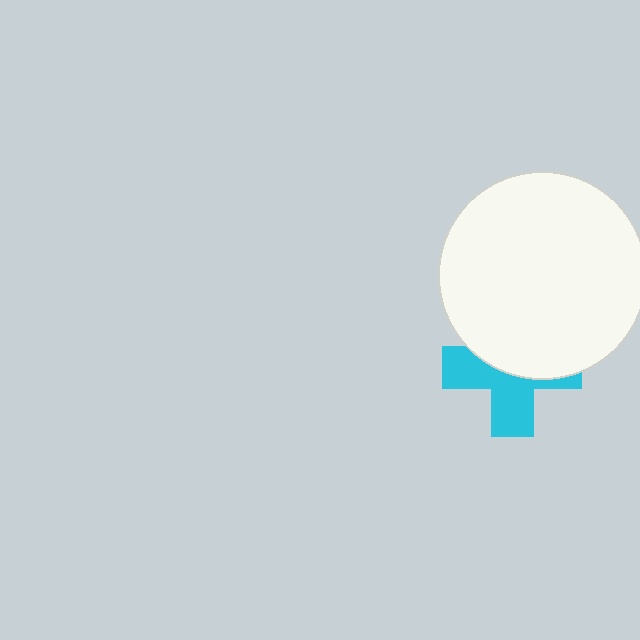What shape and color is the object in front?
The object in front is a white circle.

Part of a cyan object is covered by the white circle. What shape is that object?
It is a cross.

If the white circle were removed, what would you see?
You would see the complete cyan cross.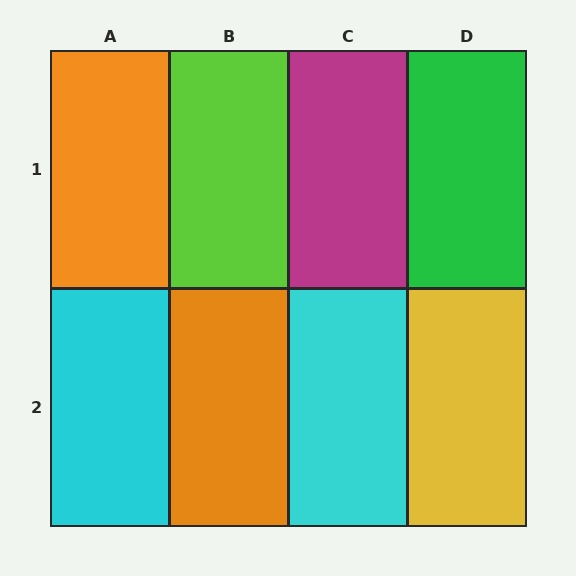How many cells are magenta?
1 cell is magenta.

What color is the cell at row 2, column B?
Orange.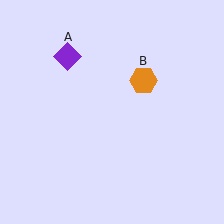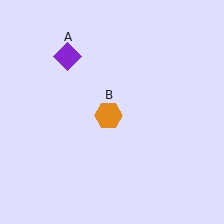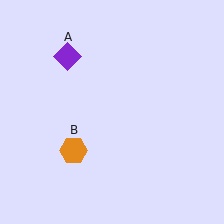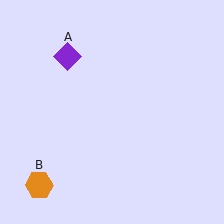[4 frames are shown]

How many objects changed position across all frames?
1 object changed position: orange hexagon (object B).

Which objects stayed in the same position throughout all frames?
Purple diamond (object A) remained stationary.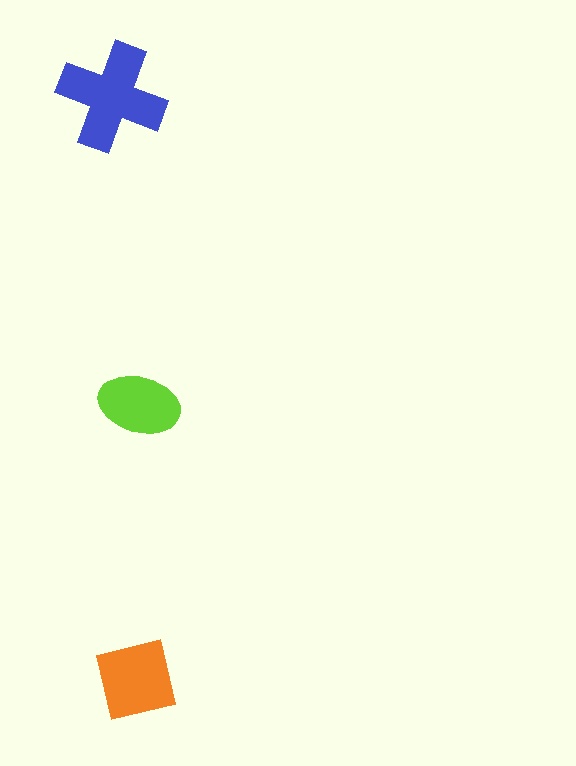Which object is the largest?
The blue cross.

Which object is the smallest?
The lime ellipse.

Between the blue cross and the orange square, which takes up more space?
The blue cross.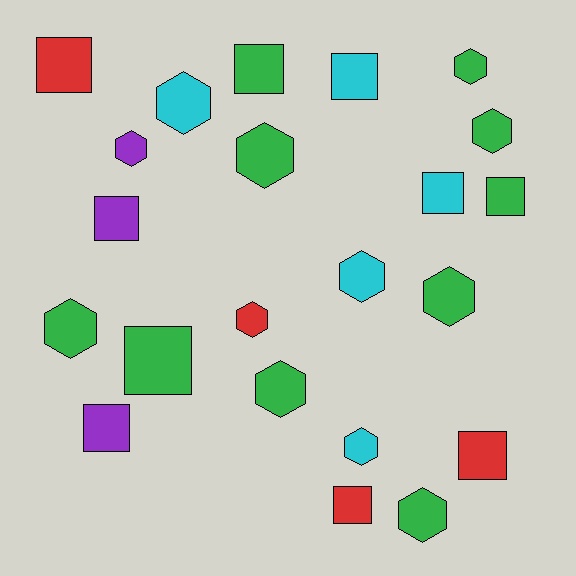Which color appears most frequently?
Green, with 10 objects.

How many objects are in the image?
There are 22 objects.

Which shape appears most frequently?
Hexagon, with 12 objects.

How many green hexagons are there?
There are 7 green hexagons.